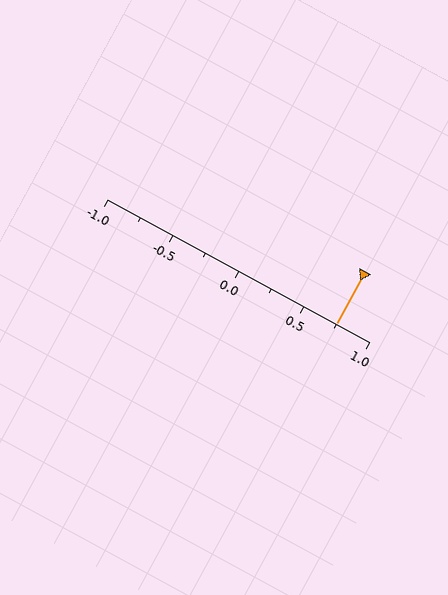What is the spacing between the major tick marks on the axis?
The major ticks are spaced 0.5 apart.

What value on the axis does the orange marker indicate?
The marker indicates approximately 0.75.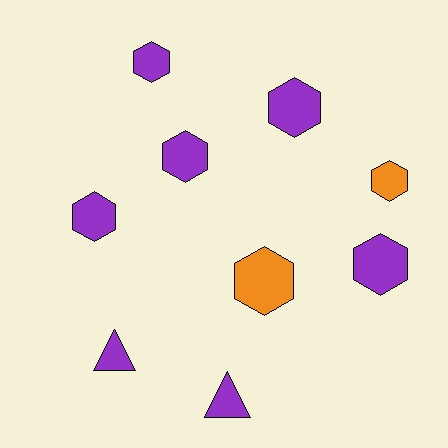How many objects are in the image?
There are 9 objects.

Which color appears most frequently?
Purple, with 7 objects.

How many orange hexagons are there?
There are 2 orange hexagons.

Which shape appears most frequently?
Hexagon, with 7 objects.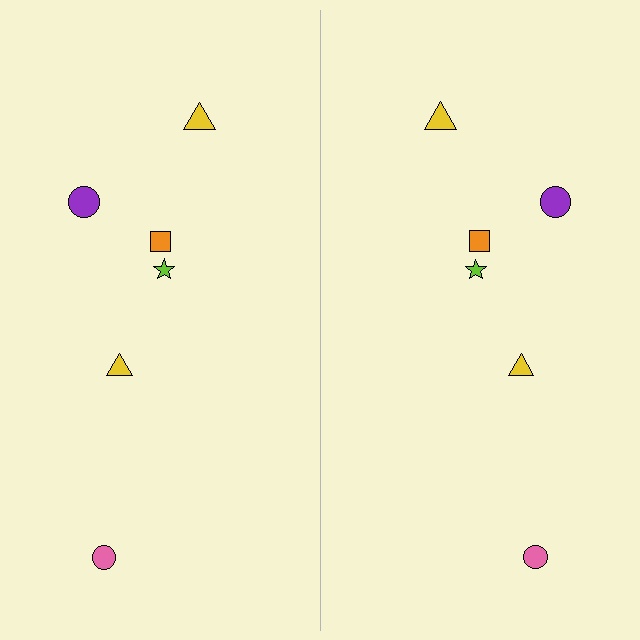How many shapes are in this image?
There are 12 shapes in this image.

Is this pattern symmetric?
Yes, this pattern has bilateral (reflection) symmetry.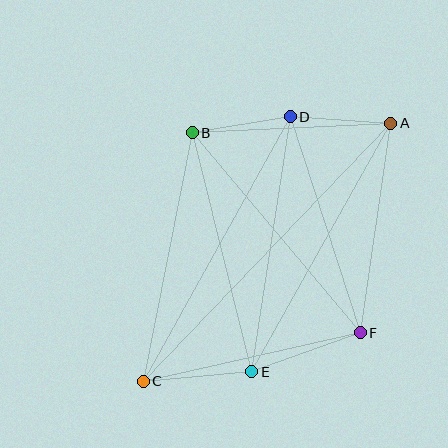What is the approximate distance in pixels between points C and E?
The distance between C and E is approximately 109 pixels.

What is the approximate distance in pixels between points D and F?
The distance between D and F is approximately 227 pixels.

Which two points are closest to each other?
Points B and D are closest to each other.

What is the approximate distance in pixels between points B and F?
The distance between B and F is approximately 261 pixels.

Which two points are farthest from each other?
Points A and C are farthest from each other.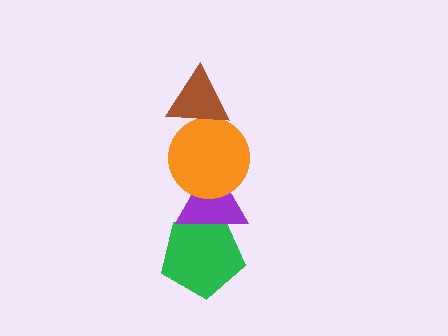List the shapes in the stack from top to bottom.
From top to bottom: the brown triangle, the orange circle, the purple triangle, the green pentagon.